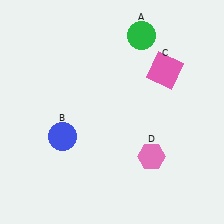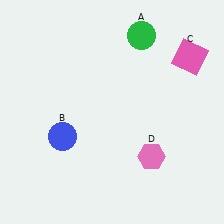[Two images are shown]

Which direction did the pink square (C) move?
The pink square (C) moved right.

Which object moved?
The pink square (C) moved right.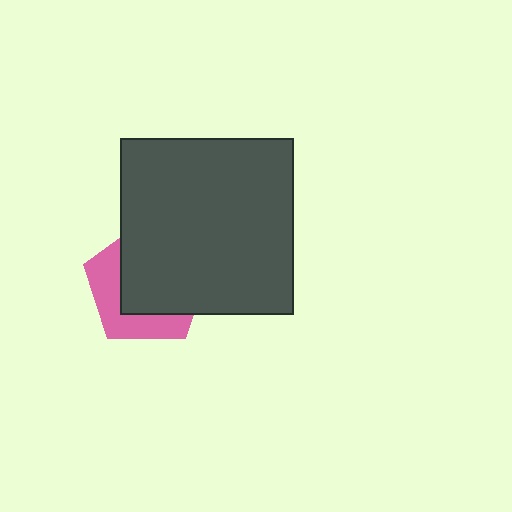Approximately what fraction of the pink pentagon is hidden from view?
Roughly 63% of the pink pentagon is hidden behind the dark gray rectangle.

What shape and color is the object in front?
The object in front is a dark gray rectangle.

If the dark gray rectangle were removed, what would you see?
You would see the complete pink pentagon.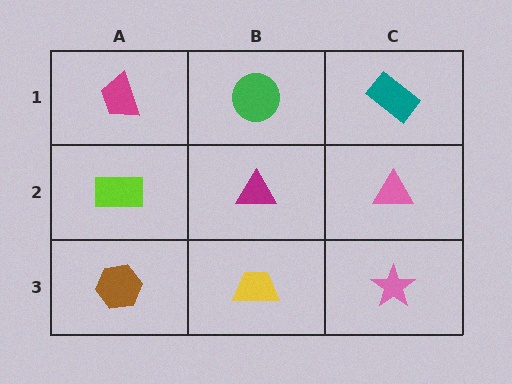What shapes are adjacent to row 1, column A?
A lime rectangle (row 2, column A), a green circle (row 1, column B).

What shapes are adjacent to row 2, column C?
A teal rectangle (row 1, column C), a pink star (row 3, column C), a magenta triangle (row 2, column B).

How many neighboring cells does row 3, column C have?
2.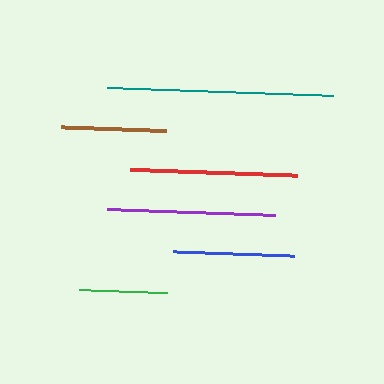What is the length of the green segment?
The green segment is approximately 88 pixels long.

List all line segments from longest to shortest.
From longest to shortest: teal, purple, red, blue, brown, green.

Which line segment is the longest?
The teal line is the longest at approximately 226 pixels.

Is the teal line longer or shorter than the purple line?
The teal line is longer than the purple line.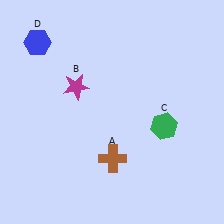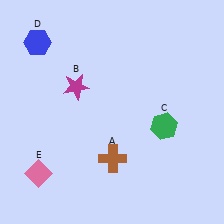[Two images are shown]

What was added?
A pink diamond (E) was added in Image 2.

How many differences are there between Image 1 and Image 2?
There is 1 difference between the two images.